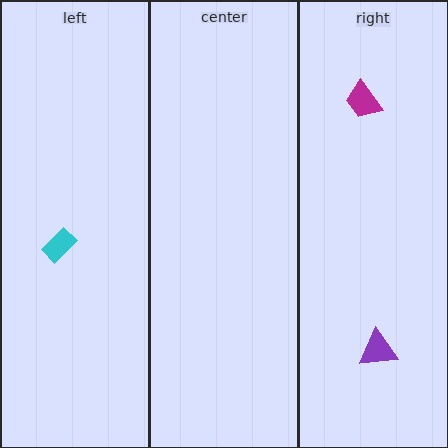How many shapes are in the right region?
2.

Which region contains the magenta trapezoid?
The right region.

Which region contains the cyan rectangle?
The left region.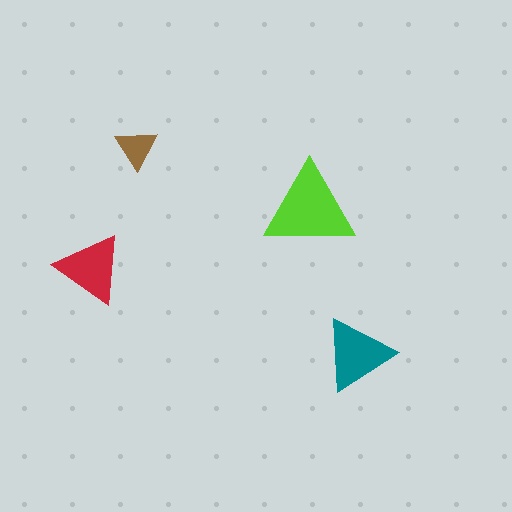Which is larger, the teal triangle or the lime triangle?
The lime one.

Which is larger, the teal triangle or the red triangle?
The teal one.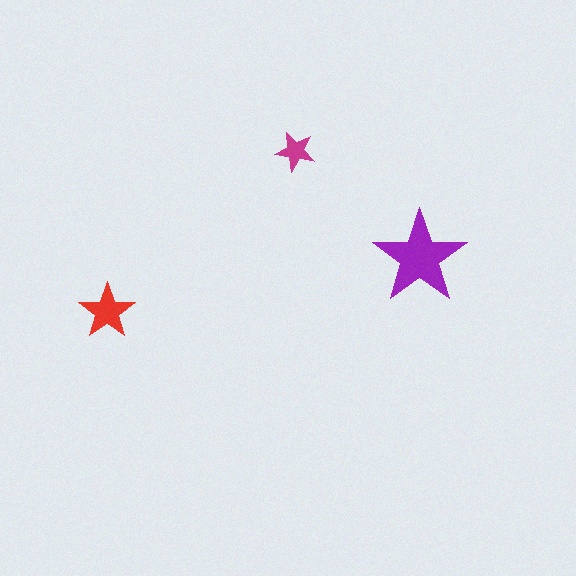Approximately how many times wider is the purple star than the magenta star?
About 2.5 times wider.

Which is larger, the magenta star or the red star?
The red one.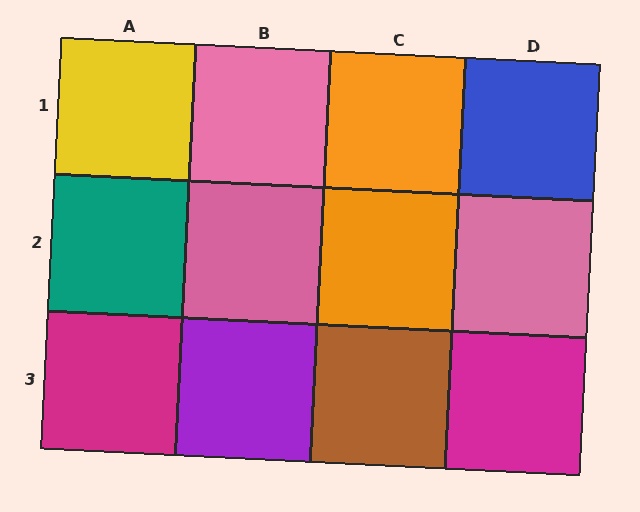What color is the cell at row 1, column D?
Blue.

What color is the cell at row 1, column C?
Orange.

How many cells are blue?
1 cell is blue.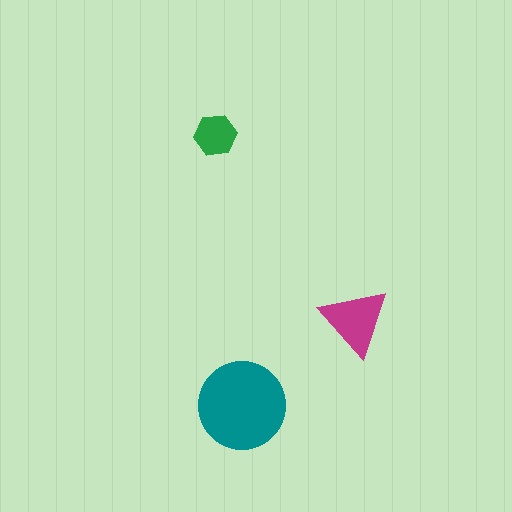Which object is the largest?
The teal circle.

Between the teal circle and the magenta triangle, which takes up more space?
The teal circle.